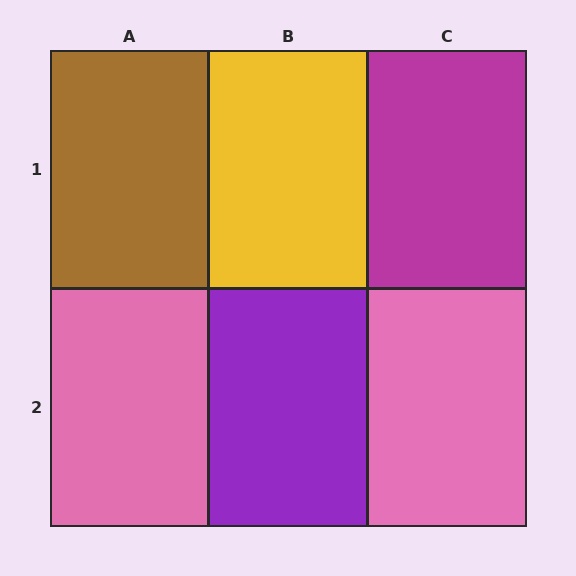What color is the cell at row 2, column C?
Pink.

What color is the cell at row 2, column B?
Purple.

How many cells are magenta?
1 cell is magenta.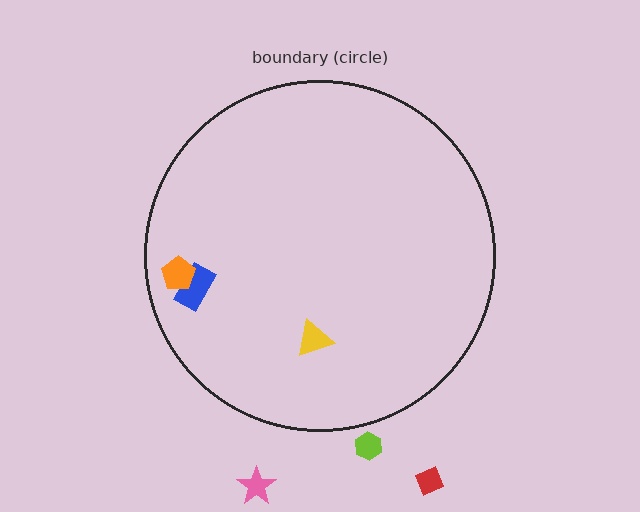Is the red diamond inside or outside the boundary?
Outside.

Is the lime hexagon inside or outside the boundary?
Outside.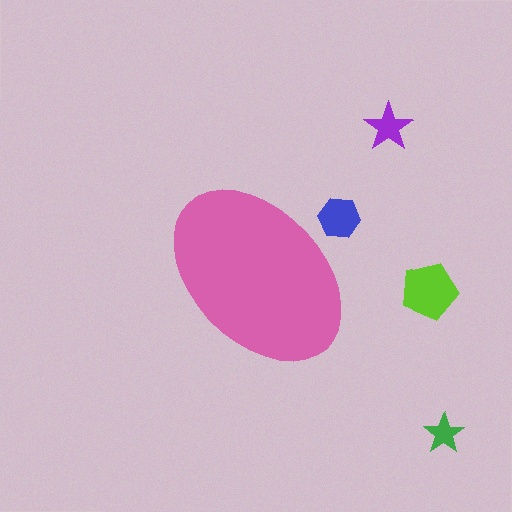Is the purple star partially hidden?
No, the purple star is fully visible.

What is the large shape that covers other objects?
A pink ellipse.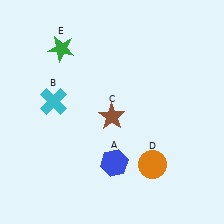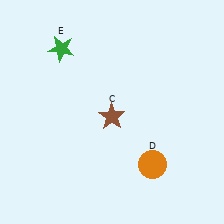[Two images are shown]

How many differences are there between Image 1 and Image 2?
There are 2 differences between the two images.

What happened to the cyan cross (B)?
The cyan cross (B) was removed in Image 2. It was in the top-left area of Image 1.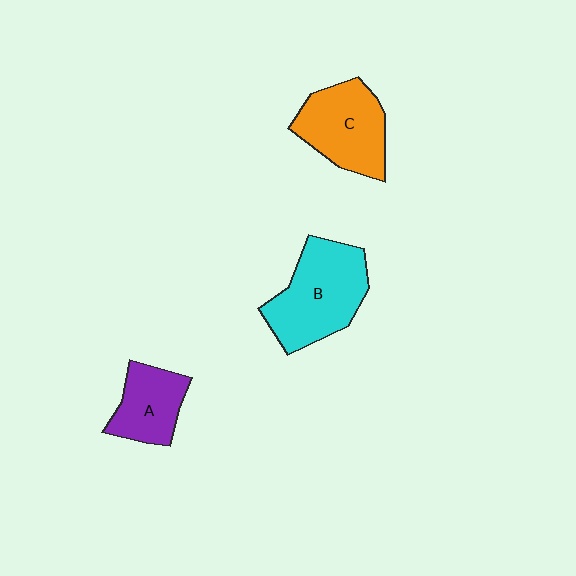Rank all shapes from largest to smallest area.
From largest to smallest: B (cyan), C (orange), A (purple).